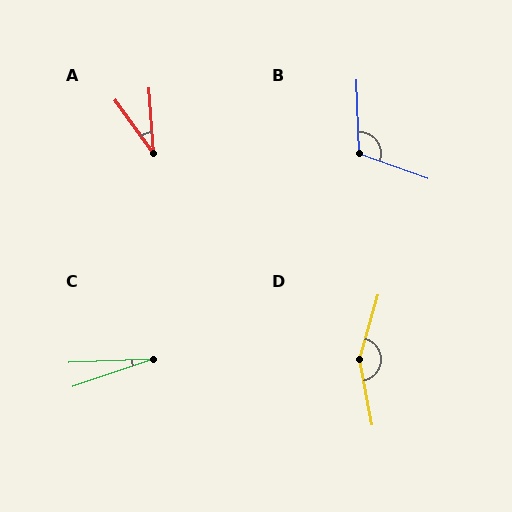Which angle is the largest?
D, at approximately 153 degrees.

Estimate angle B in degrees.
Approximately 112 degrees.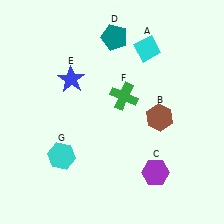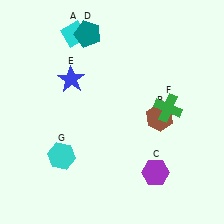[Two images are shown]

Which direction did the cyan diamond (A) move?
The cyan diamond (A) moved left.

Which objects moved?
The objects that moved are: the cyan diamond (A), the teal pentagon (D), the green cross (F).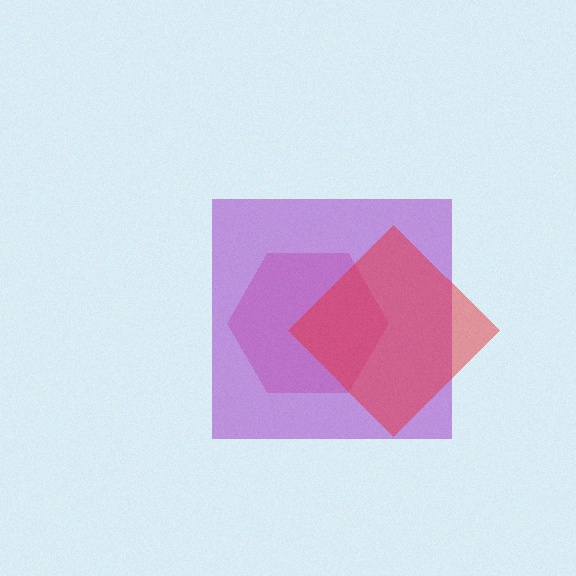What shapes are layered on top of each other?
The layered shapes are: a pink hexagon, a purple square, a red diamond.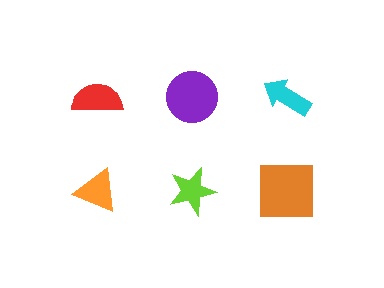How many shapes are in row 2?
3 shapes.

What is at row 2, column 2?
A lime star.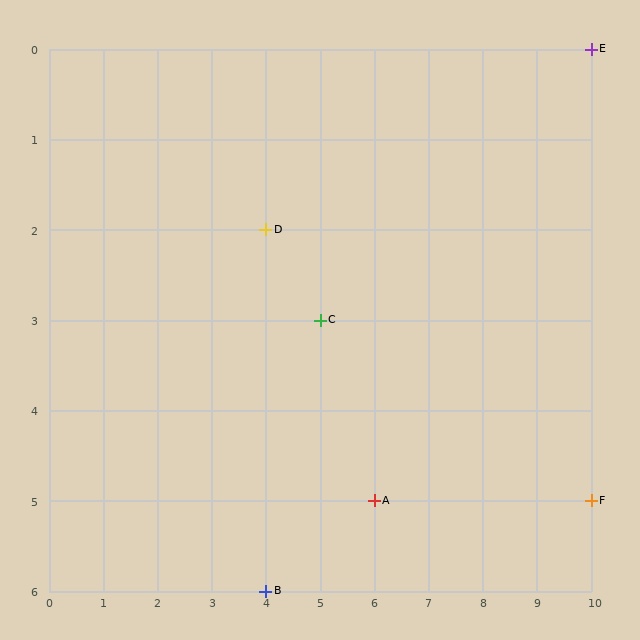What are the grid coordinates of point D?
Point D is at grid coordinates (4, 2).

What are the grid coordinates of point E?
Point E is at grid coordinates (10, 0).